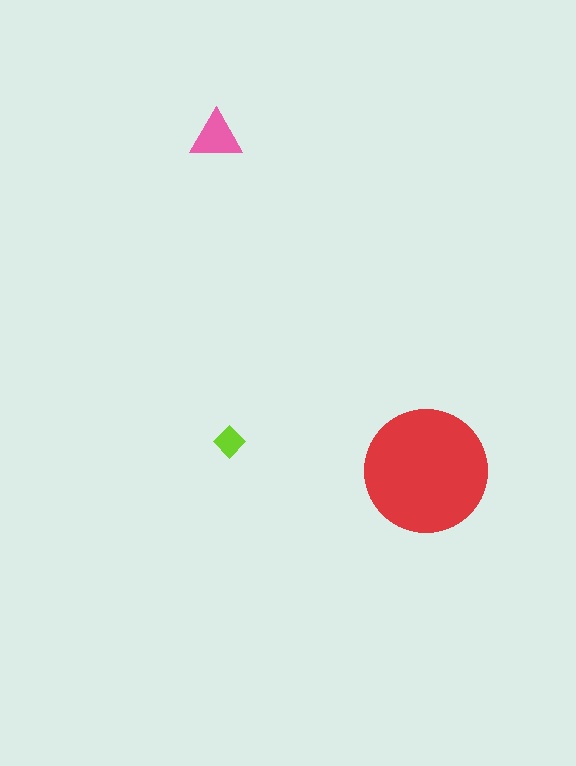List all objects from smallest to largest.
The lime diamond, the pink triangle, the red circle.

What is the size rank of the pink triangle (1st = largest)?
2nd.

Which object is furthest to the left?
The pink triangle is leftmost.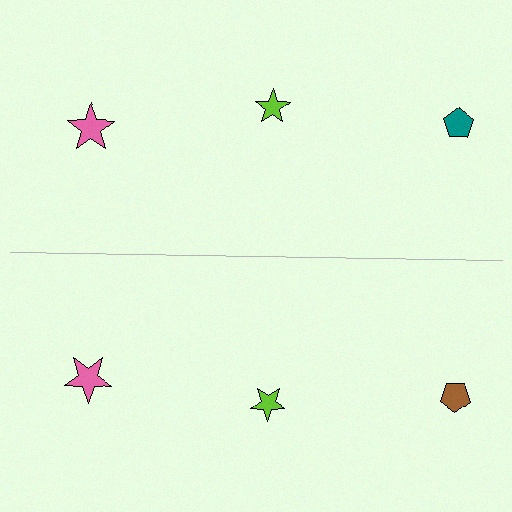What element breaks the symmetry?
The brown pentagon on the bottom side breaks the symmetry — its mirror counterpart is teal.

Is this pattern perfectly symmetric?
No, the pattern is not perfectly symmetric. The brown pentagon on the bottom side breaks the symmetry — its mirror counterpart is teal.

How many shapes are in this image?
There are 6 shapes in this image.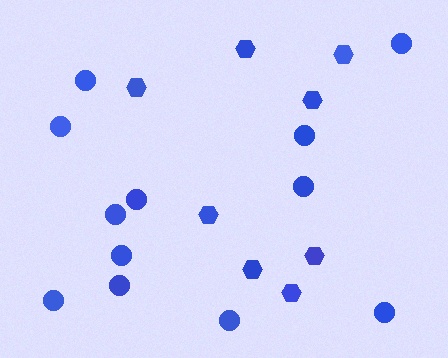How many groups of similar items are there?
There are 2 groups: one group of circles (12) and one group of hexagons (8).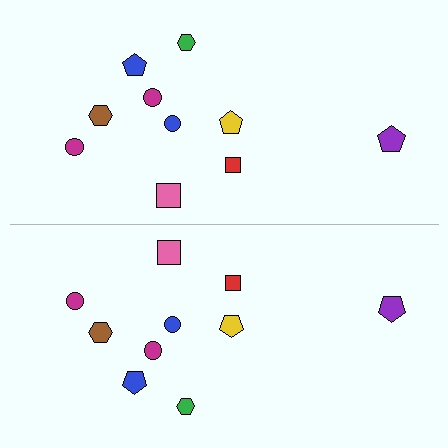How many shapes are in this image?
There are 20 shapes in this image.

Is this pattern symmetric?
Yes, this pattern has bilateral (reflection) symmetry.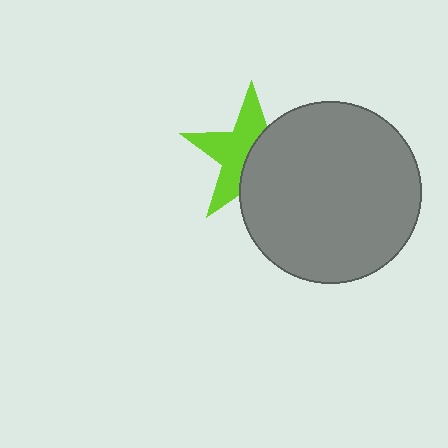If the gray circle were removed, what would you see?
You would see the complete lime star.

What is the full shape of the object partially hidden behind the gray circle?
The partially hidden object is a lime star.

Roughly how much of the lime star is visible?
About half of it is visible (roughly 53%).